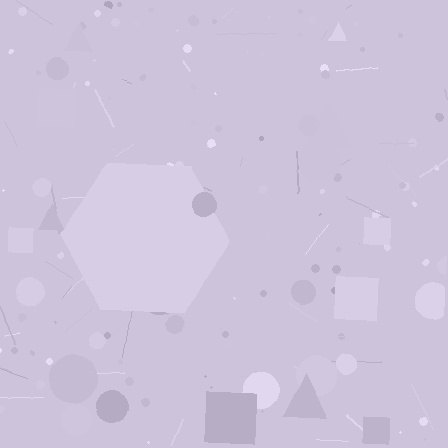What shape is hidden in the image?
A hexagon is hidden in the image.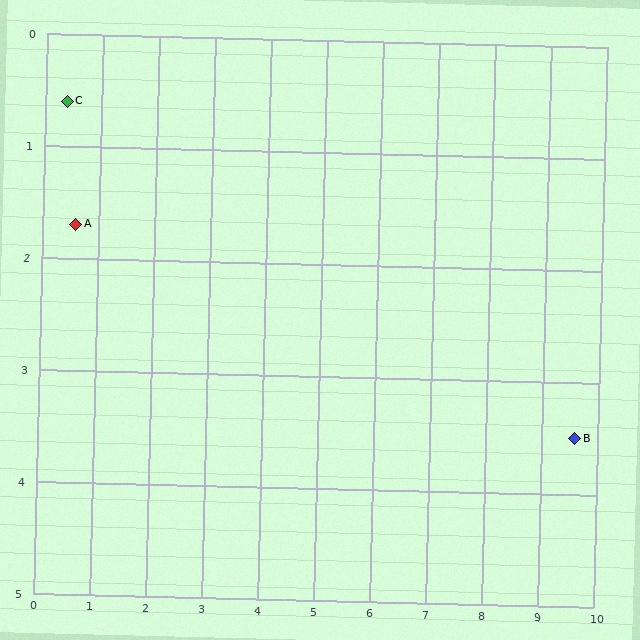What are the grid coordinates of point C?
Point C is at approximately (0.4, 0.6).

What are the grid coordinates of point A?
Point A is at approximately (0.6, 1.7).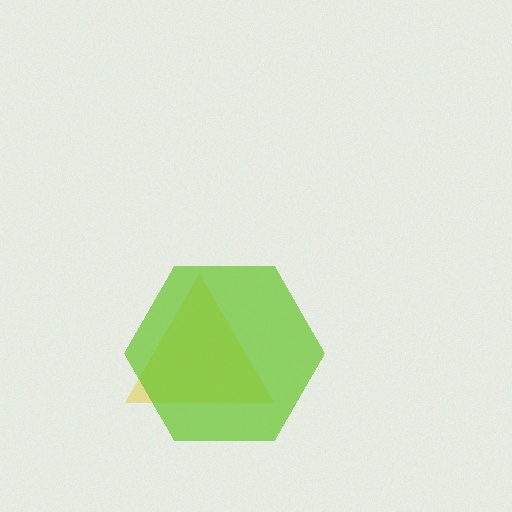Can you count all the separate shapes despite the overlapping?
Yes, there are 2 separate shapes.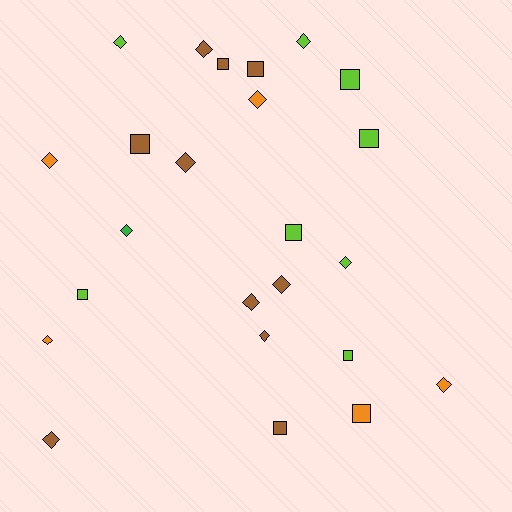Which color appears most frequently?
Brown, with 10 objects.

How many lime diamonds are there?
There are 3 lime diamonds.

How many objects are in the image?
There are 24 objects.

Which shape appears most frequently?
Diamond, with 14 objects.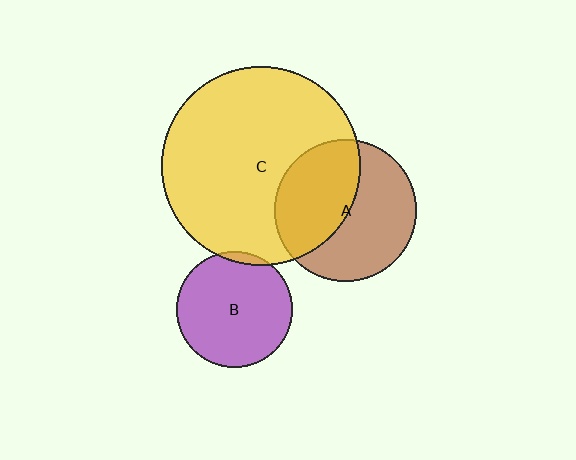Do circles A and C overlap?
Yes.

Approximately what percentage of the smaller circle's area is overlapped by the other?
Approximately 45%.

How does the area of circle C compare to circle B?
Approximately 2.9 times.